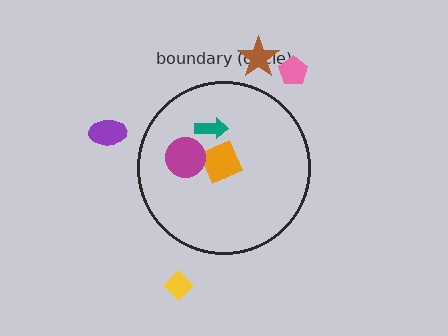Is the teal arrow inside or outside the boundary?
Inside.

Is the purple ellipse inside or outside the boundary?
Outside.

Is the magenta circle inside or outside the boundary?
Inside.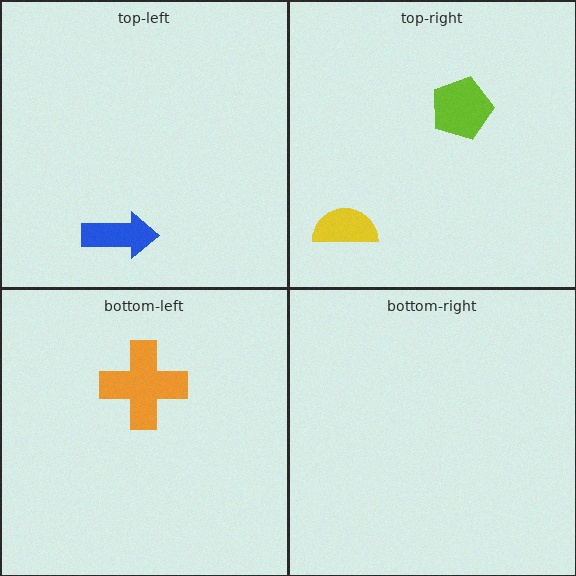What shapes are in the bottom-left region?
The orange cross.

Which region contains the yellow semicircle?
The top-right region.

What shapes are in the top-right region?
The lime pentagon, the yellow semicircle.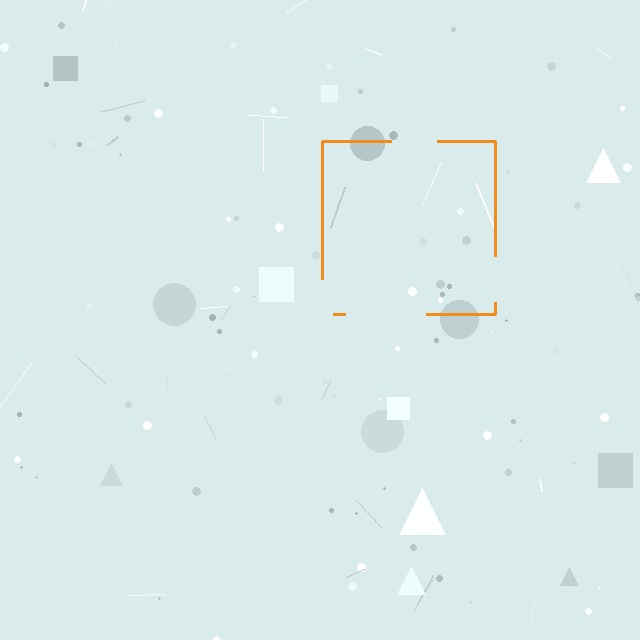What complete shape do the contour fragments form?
The contour fragments form a square.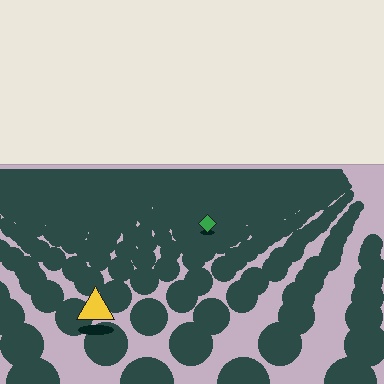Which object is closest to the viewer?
The yellow triangle is closest. The texture marks near it are larger and more spread out.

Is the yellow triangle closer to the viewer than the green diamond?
Yes. The yellow triangle is closer — you can tell from the texture gradient: the ground texture is coarser near it.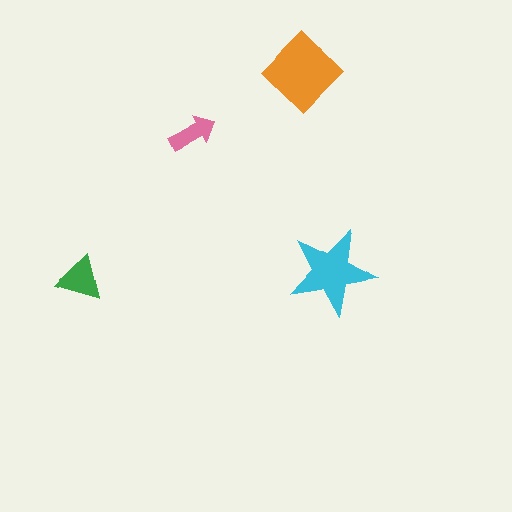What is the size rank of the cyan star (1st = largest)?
2nd.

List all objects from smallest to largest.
The pink arrow, the green triangle, the cyan star, the orange diamond.